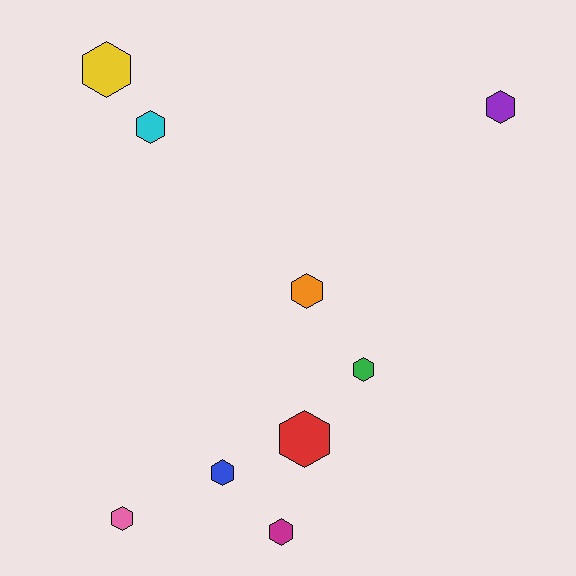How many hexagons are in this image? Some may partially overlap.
There are 9 hexagons.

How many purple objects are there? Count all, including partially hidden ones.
There is 1 purple object.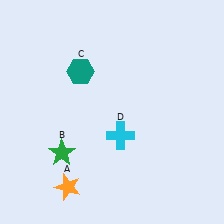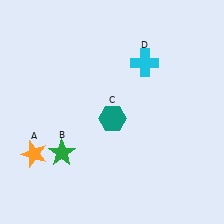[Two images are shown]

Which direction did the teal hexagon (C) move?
The teal hexagon (C) moved down.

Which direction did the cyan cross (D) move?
The cyan cross (D) moved up.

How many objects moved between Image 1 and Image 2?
3 objects moved between the two images.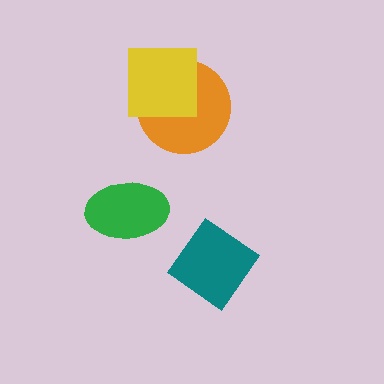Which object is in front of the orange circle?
The yellow square is in front of the orange circle.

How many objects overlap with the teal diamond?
0 objects overlap with the teal diamond.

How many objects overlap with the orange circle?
1 object overlaps with the orange circle.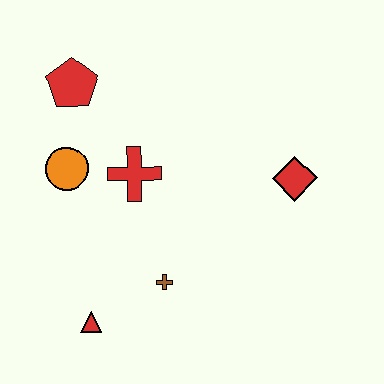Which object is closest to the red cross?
The orange circle is closest to the red cross.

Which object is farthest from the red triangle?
The red diamond is farthest from the red triangle.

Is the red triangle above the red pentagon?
No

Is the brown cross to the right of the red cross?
Yes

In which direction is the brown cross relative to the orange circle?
The brown cross is below the orange circle.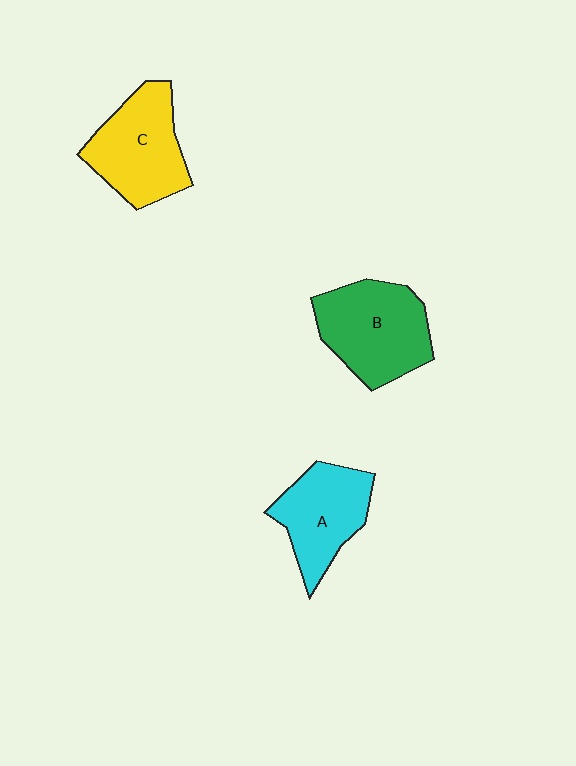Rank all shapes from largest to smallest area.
From largest to smallest: B (green), C (yellow), A (cyan).